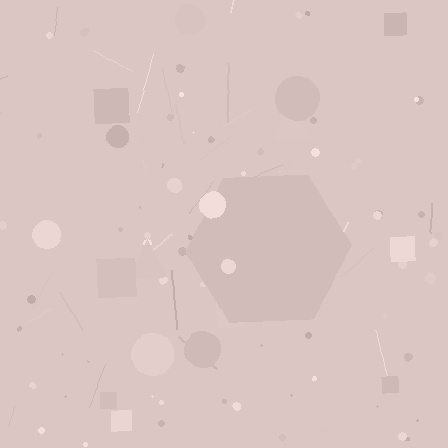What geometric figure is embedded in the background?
A hexagon is embedded in the background.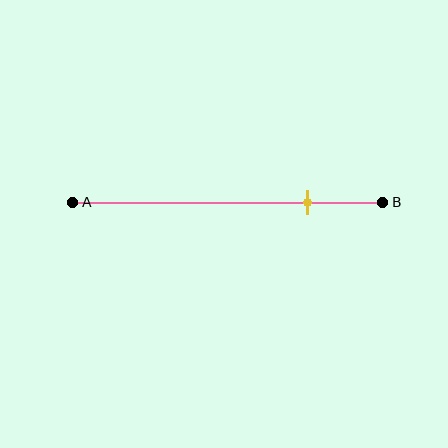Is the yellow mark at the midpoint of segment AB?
No, the mark is at about 75% from A, not at the 50% midpoint.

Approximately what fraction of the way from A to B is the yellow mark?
The yellow mark is approximately 75% of the way from A to B.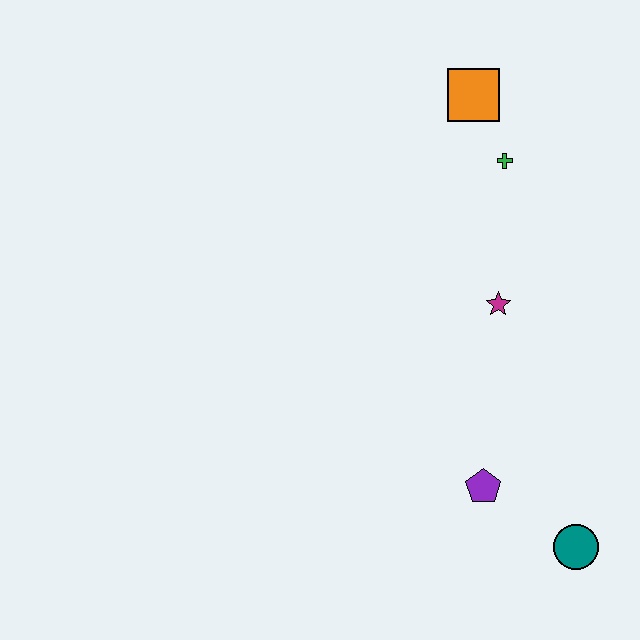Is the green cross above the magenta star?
Yes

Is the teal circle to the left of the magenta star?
No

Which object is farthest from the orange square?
The teal circle is farthest from the orange square.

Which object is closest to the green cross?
The orange square is closest to the green cross.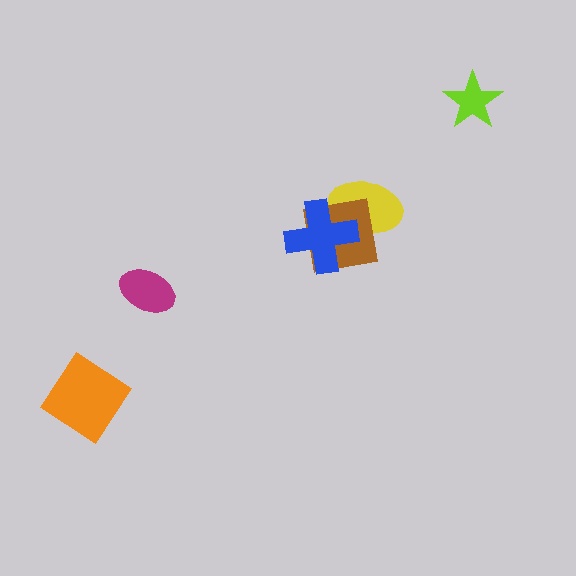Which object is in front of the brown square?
The blue cross is in front of the brown square.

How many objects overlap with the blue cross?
2 objects overlap with the blue cross.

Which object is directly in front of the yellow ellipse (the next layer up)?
The brown square is directly in front of the yellow ellipse.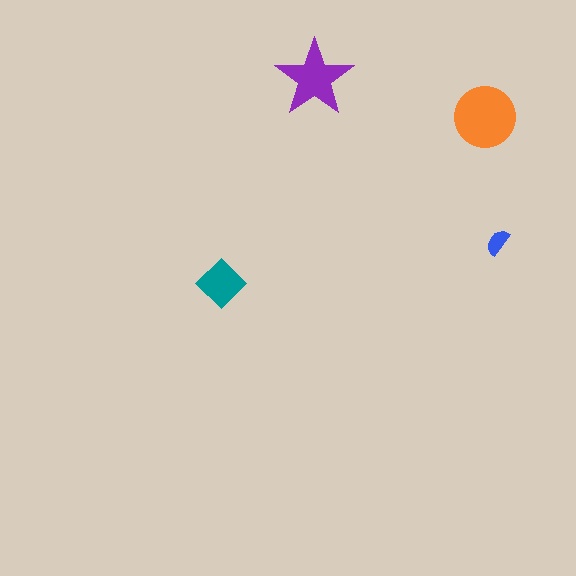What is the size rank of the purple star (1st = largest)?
2nd.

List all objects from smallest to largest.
The blue semicircle, the teal diamond, the purple star, the orange circle.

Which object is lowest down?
The teal diamond is bottommost.